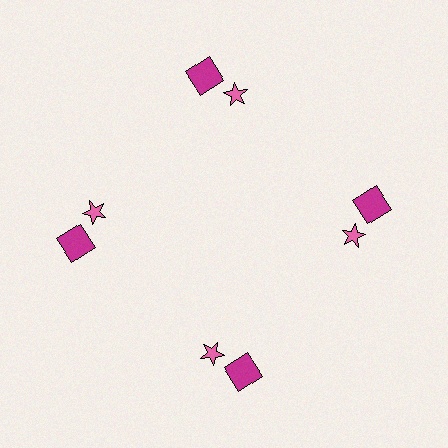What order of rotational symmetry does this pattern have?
This pattern has 4-fold rotational symmetry.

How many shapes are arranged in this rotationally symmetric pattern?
There are 8 shapes, arranged in 4 groups of 2.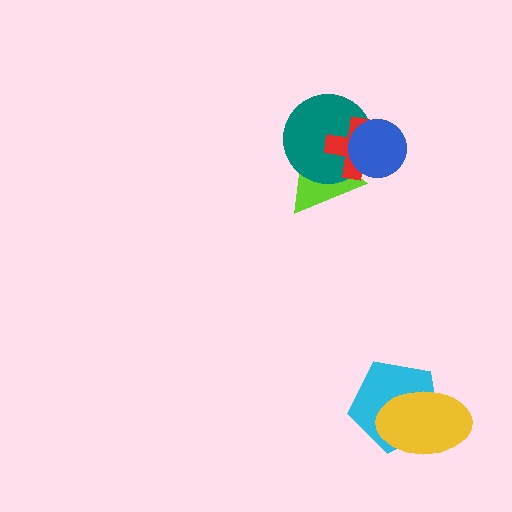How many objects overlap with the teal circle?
3 objects overlap with the teal circle.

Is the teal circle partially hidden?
Yes, it is partially covered by another shape.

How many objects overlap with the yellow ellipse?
1 object overlaps with the yellow ellipse.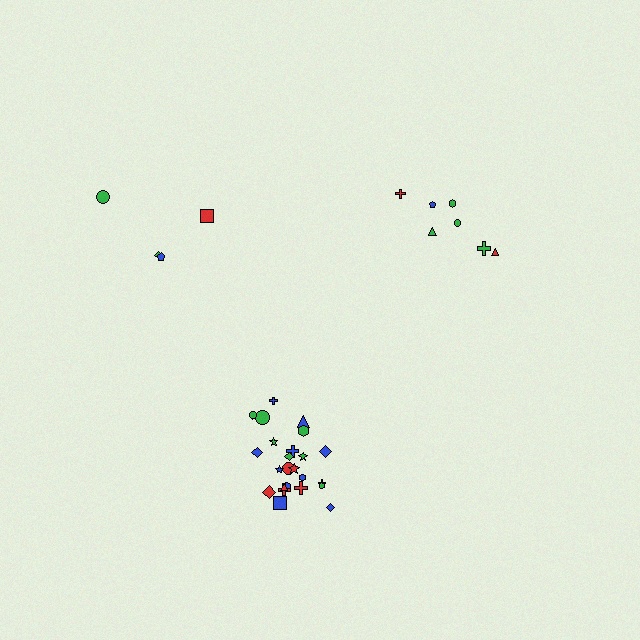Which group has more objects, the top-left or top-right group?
The top-right group.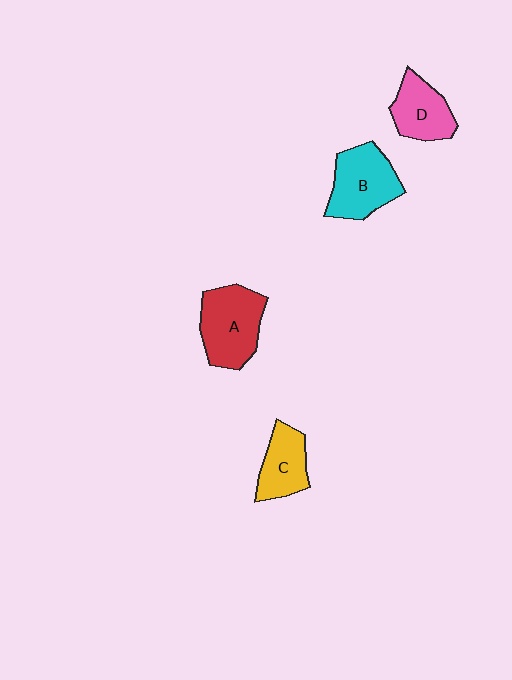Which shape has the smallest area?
Shape C (yellow).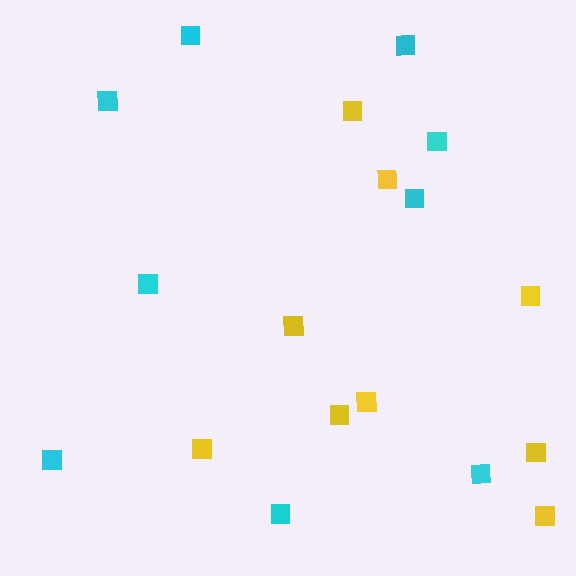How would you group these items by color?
There are 2 groups: one group of cyan squares (9) and one group of yellow squares (9).